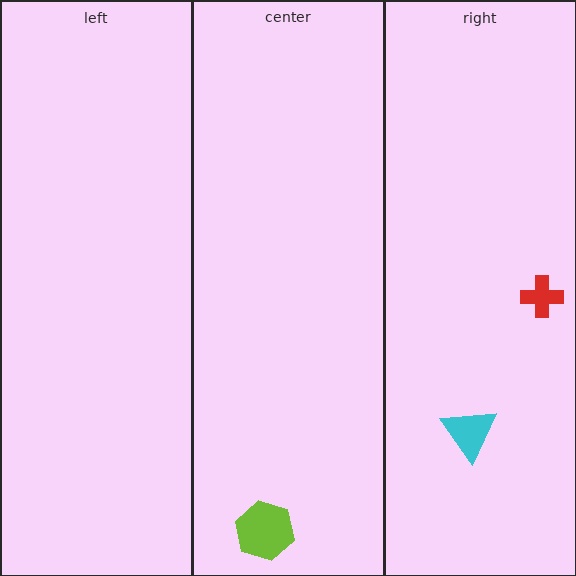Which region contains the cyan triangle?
The right region.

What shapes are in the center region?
The lime hexagon.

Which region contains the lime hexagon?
The center region.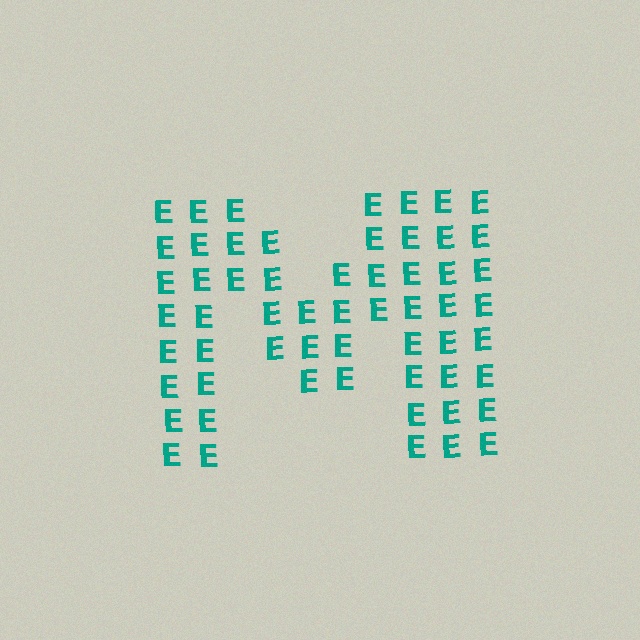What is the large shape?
The large shape is the letter M.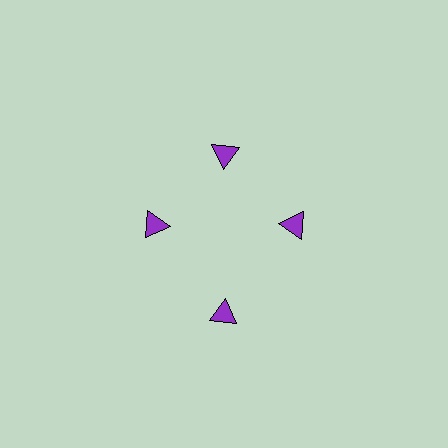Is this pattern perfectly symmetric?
No. The 4 purple triangles are arranged in a ring, but one element near the 6 o'clock position is pushed outward from the center, breaking the 4-fold rotational symmetry.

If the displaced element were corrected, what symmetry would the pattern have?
It would have 4-fold rotational symmetry — the pattern would map onto itself every 90 degrees.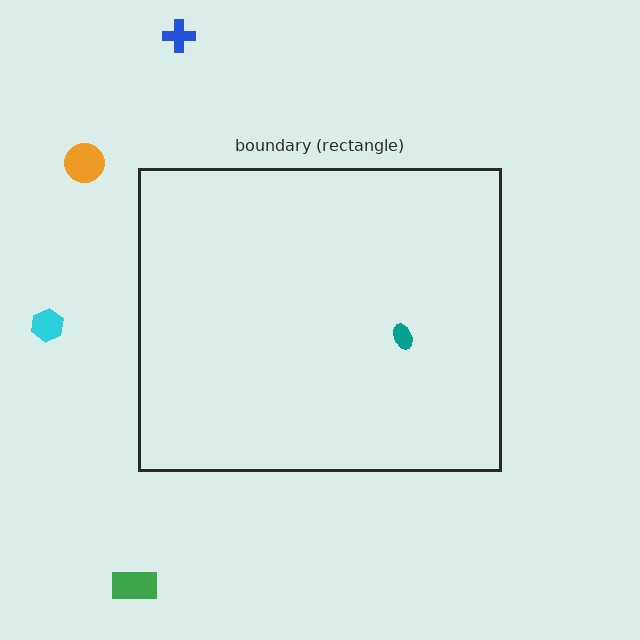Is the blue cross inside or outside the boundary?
Outside.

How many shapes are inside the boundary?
1 inside, 4 outside.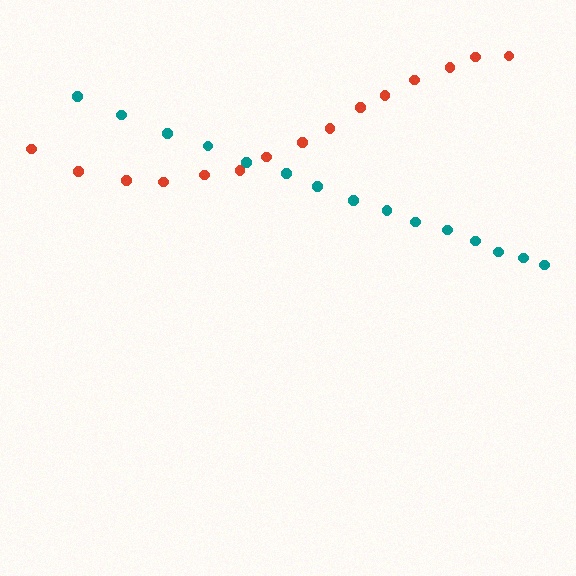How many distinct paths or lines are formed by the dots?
There are 2 distinct paths.